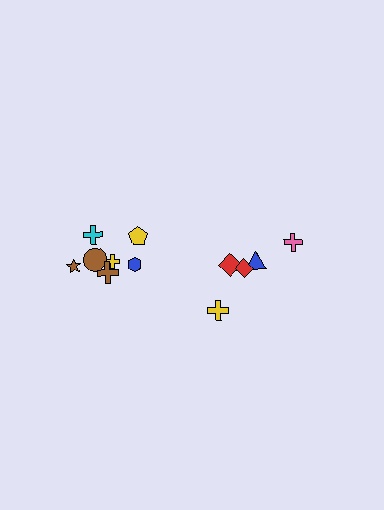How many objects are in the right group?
There are 5 objects.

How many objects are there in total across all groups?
There are 12 objects.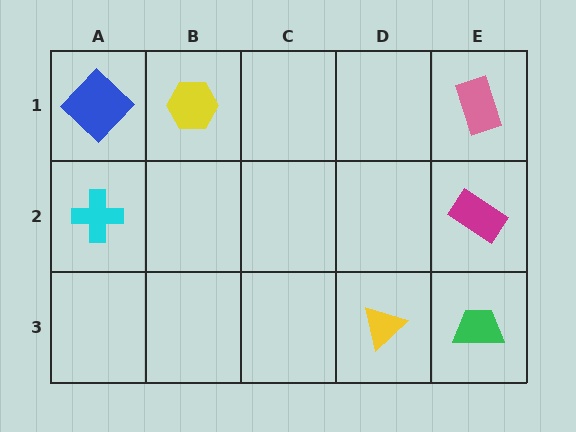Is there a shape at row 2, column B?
No, that cell is empty.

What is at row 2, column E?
A magenta rectangle.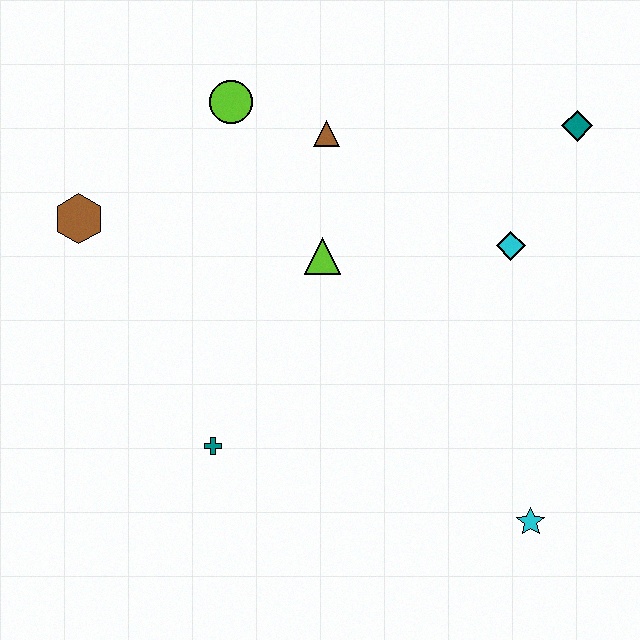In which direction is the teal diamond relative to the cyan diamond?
The teal diamond is above the cyan diamond.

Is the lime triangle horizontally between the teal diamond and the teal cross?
Yes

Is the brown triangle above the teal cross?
Yes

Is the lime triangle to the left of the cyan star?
Yes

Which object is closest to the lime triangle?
The brown triangle is closest to the lime triangle.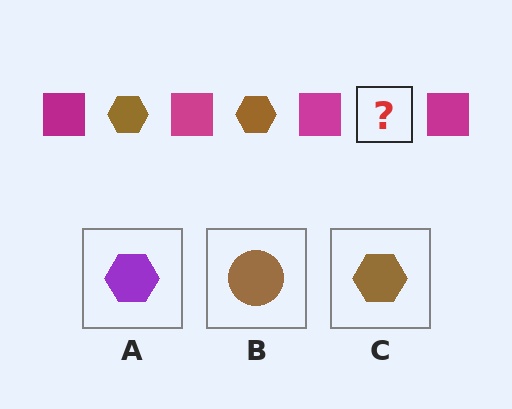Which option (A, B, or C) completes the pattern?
C.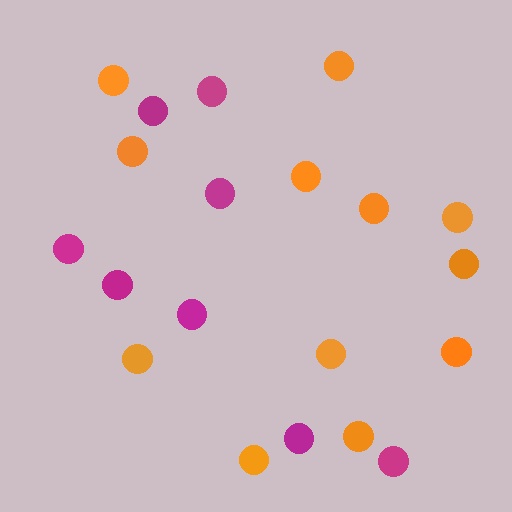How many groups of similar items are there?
There are 2 groups: one group of orange circles (12) and one group of magenta circles (8).